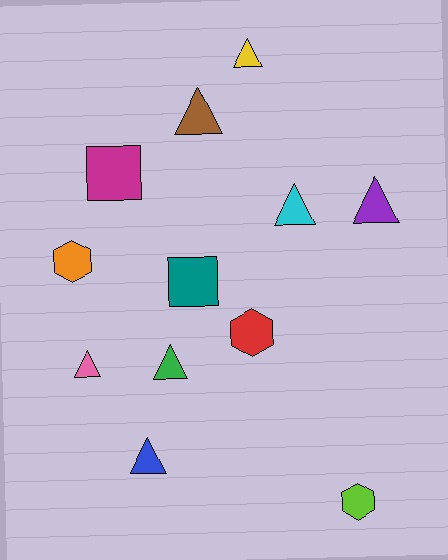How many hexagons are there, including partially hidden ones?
There are 3 hexagons.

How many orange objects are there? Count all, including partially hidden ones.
There is 1 orange object.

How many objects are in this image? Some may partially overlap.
There are 12 objects.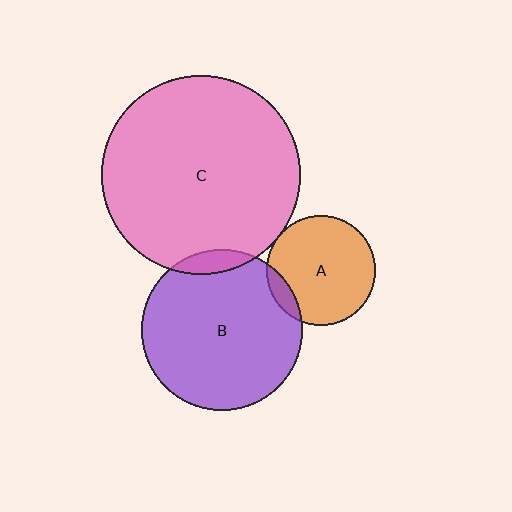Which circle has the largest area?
Circle C (pink).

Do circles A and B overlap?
Yes.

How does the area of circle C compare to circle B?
Approximately 1.5 times.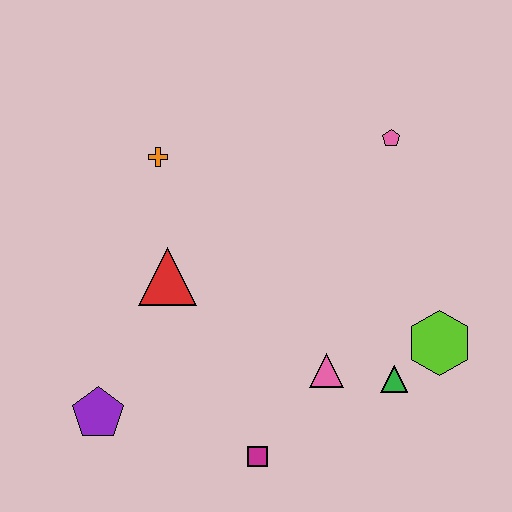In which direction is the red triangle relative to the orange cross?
The red triangle is below the orange cross.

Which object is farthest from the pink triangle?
The orange cross is farthest from the pink triangle.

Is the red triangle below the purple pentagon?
No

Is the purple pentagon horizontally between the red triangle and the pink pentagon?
No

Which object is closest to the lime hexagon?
The green triangle is closest to the lime hexagon.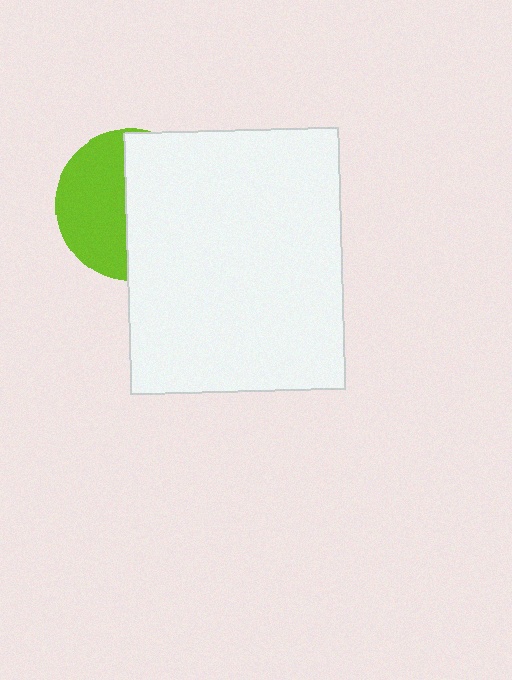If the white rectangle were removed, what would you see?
You would see the complete lime circle.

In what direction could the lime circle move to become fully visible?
The lime circle could move left. That would shift it out from behind the white rectangle entirely.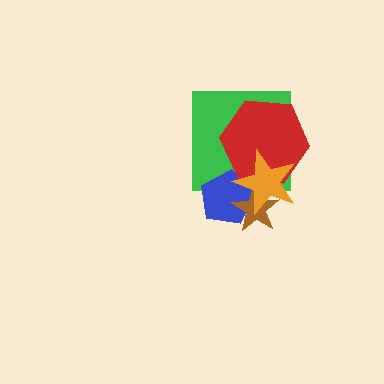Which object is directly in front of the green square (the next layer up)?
The blue pentagon is directly in front of the green square.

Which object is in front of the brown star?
The orange star is in front of the brown star.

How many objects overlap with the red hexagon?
2 objects overlap with the red hexagon.